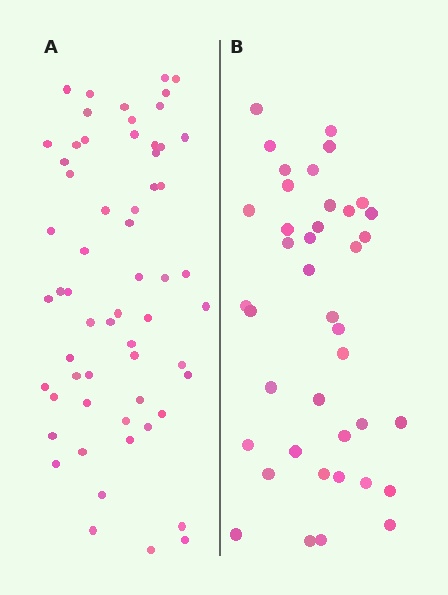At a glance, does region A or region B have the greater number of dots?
Region A (the left region) has more dots.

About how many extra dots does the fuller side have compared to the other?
Region A has approximately 20 more dots than region B.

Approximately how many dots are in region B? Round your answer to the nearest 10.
About 40 dots.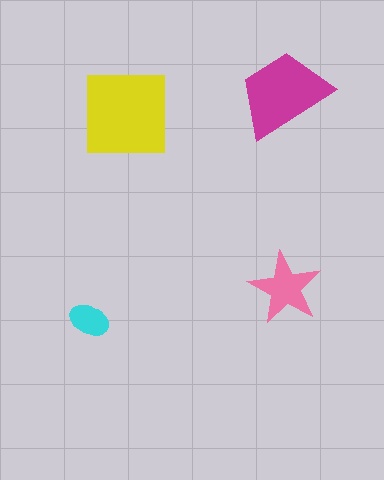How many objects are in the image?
There are 4 objects in the image.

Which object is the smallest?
The cyan ellipse.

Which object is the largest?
The yellow square.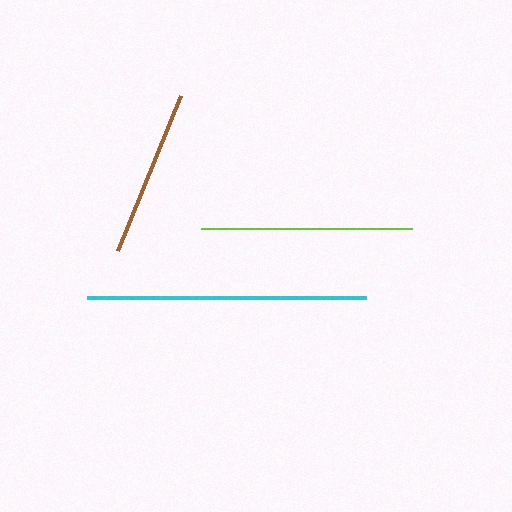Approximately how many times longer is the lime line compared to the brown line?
The lime line is approximately 1.3 times the length of the brown line.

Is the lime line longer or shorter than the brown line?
The lime line is longer than the brown line.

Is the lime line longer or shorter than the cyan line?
The cyan line is longer than the lime line.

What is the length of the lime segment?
The lime segment is approximately 211 pixels long.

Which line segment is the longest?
The cyan line is the longest at approximately 278 pixels.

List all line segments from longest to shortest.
From longest to shortest: cyan, lime, brown.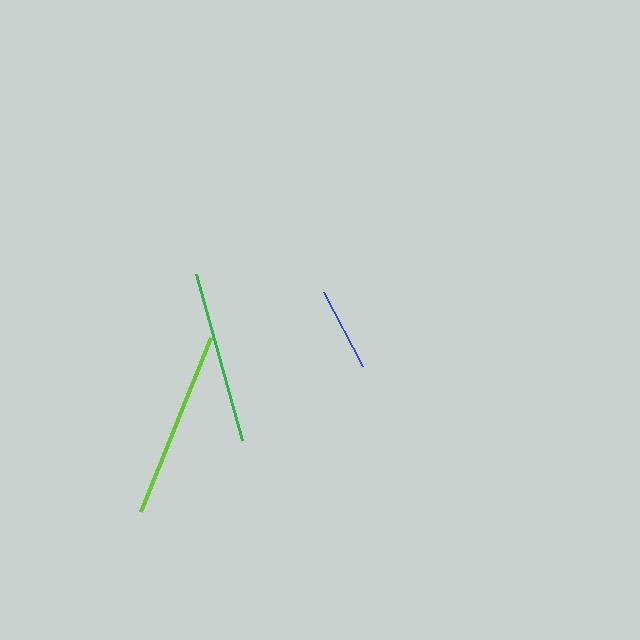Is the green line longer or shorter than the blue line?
The green line is longer than the blue line.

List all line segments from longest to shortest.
From longest to shortest: lime, green, blue.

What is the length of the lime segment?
The lime segment is approximately 187 pixels long.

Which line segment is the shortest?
The blue line is the shortest at approximately 83 pixels.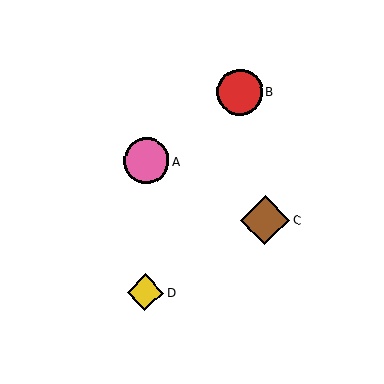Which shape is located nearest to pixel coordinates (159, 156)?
The pink circle (labeled A) at (146, 161) is nearest to that location.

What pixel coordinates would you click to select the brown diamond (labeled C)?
Click at (265, 220) to select the brown diamond C.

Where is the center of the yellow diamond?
The center of the yellow diamond is at (145, 293).